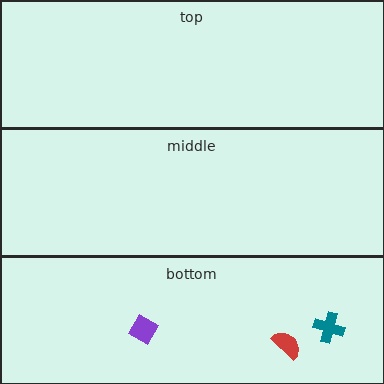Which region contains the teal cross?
The bottom region.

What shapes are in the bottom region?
The purple diamond, the teal cross, the red semicircle.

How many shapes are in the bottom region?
3.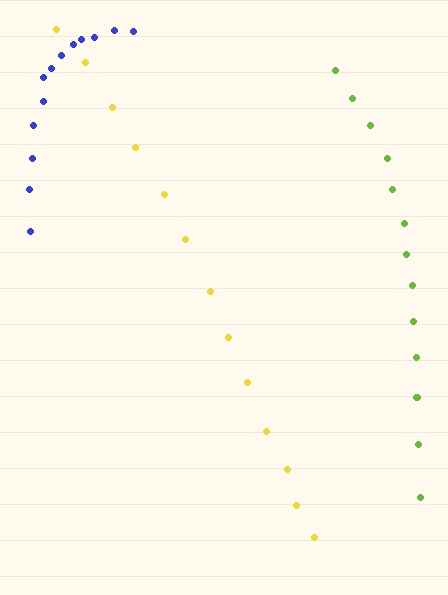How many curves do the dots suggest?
There are 3 distinct paths.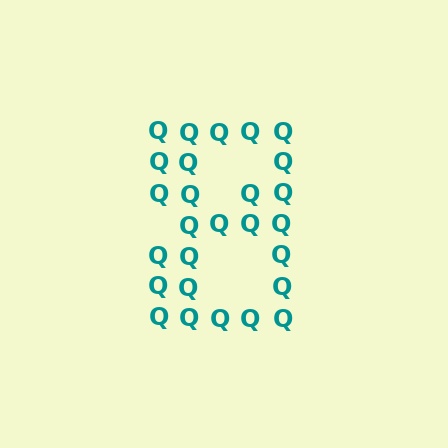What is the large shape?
The large shape is the digit 8.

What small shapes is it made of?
It is made of small letter Q's.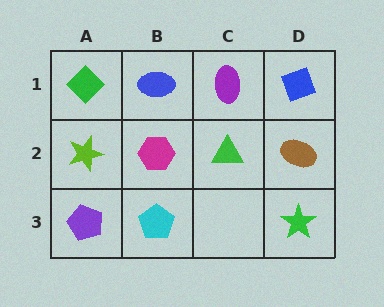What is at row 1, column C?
A purple ellipse.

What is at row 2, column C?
A green triangle.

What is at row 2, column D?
A brown ellipse.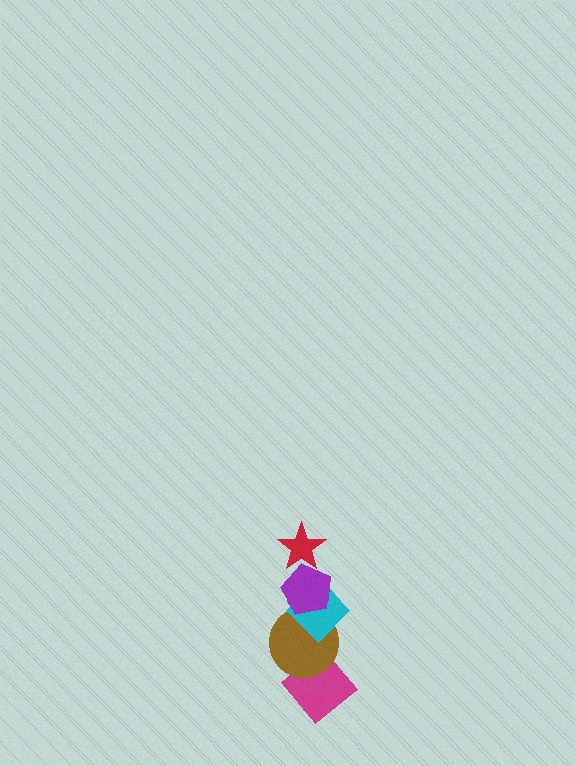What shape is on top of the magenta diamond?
The brown circle is on top of the magenta diamond.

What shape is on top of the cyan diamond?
The purple pentagon is on top of the cyan diamond.